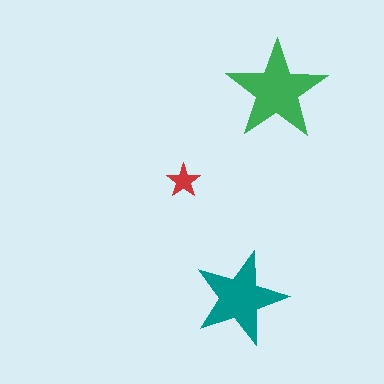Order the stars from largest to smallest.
the green one, the teal one, the red one.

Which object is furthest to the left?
The red star is leftmost.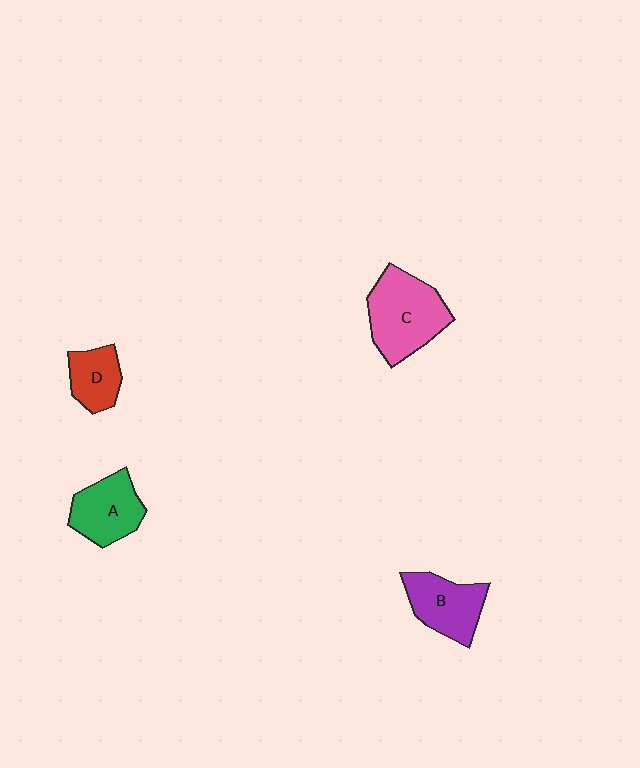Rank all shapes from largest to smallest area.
From largest to smallest: C (pink), B (purple), A (green), D (red).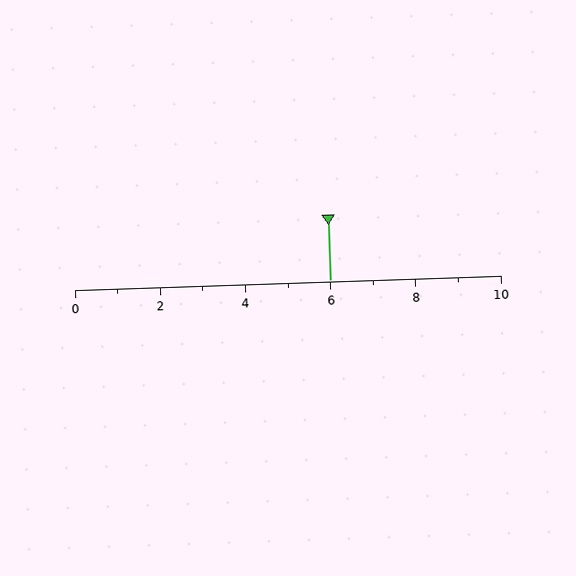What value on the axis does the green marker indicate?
The marker indicates approximately 6.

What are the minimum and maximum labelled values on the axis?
The axis runs from 0 to 10.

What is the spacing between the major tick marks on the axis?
The major ticks are spaced 2 apart.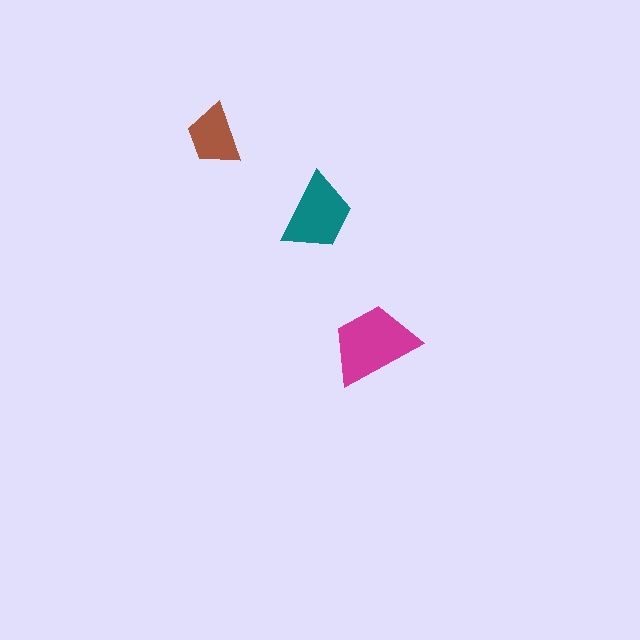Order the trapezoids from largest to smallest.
the magenta one, the teal one, the brown one.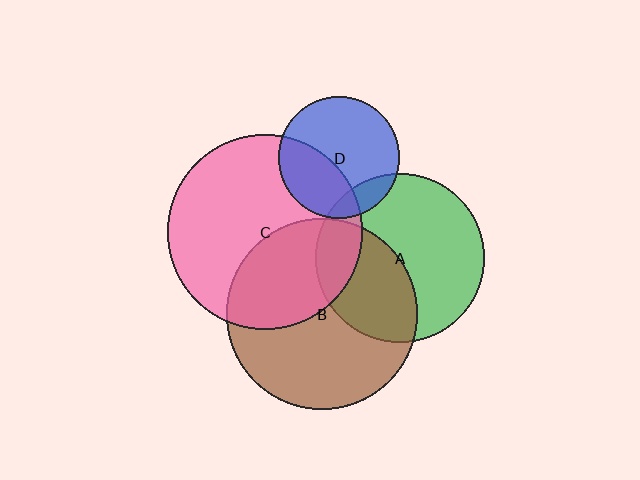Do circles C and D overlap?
Yes.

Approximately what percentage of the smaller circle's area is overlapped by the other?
Approximately 35%.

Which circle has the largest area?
Circle C (pink).